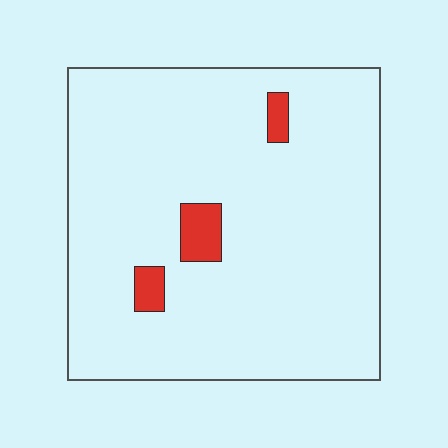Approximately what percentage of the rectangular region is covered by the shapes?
Approximately 5%.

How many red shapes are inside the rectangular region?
3.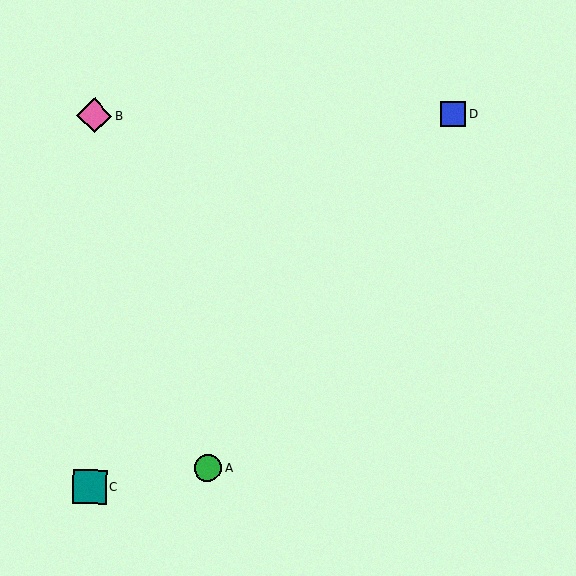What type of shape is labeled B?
Shape B is a pink diamond.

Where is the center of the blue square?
The center of the blue square is at (453, 114).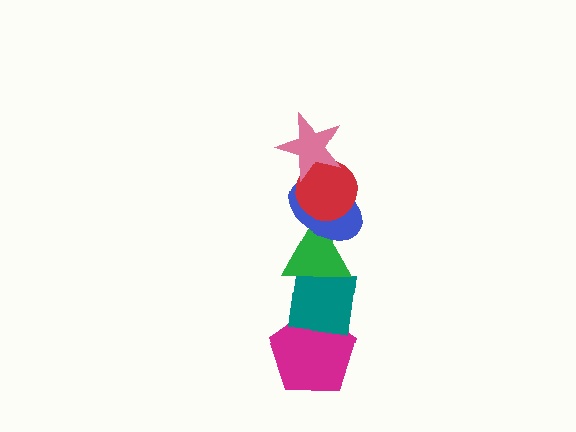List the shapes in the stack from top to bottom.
From top to bottom: the pink star, the red circle, the blue ellipse, the green triangle, the teal square, the magenta pentagon.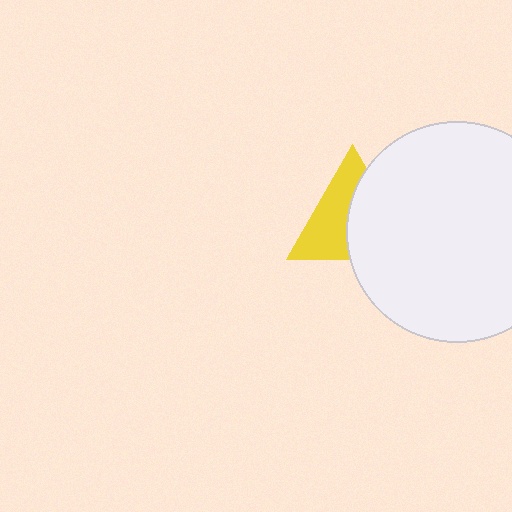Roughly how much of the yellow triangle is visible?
About half of it is visible (roughly 50%).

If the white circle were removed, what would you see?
You would see the complete yellow triangle.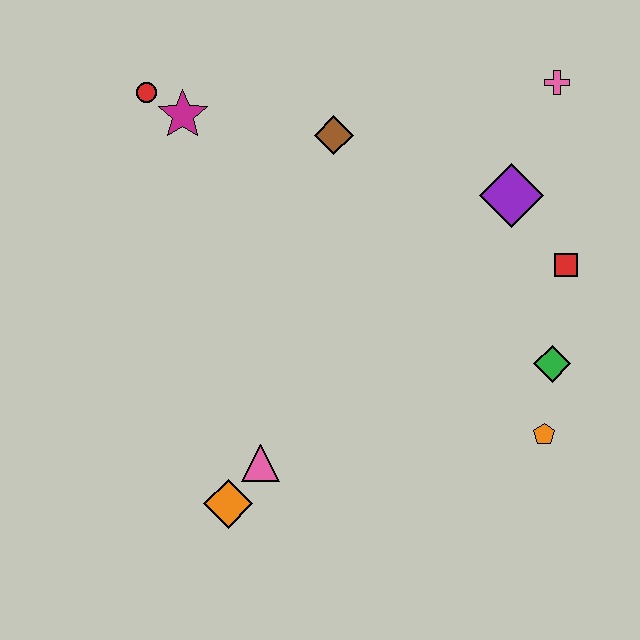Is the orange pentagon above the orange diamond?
Yes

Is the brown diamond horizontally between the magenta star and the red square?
Yes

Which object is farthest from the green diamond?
The red circle is farthest from the green diamond.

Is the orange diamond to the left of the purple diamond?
Yes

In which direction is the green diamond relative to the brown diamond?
The green diamond is below the brown diamond.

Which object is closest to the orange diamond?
The pink triangle is closest to the orange diamond.